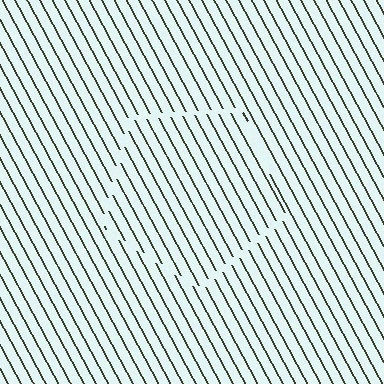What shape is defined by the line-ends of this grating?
An illusory pentagon. The interior of the shape contains the same grating, shifted by half a period — the contour is defined by the phase discontinuity where line-ends from the inner and outer gratings abut.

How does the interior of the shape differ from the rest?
The interior of the shape contains the same grating, shifted by half a period — the contour is defined by the phase discontinuity where line-ends from the inner and outer gratings abut.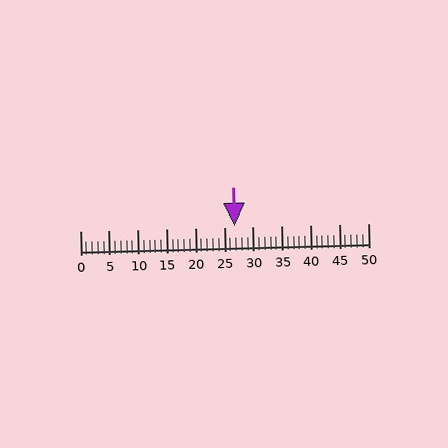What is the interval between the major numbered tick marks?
The major tick marks are spaced 5 units apart.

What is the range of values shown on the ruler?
The ruler shows values from 0 to 50.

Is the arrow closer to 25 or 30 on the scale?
The arrow is closer to 25.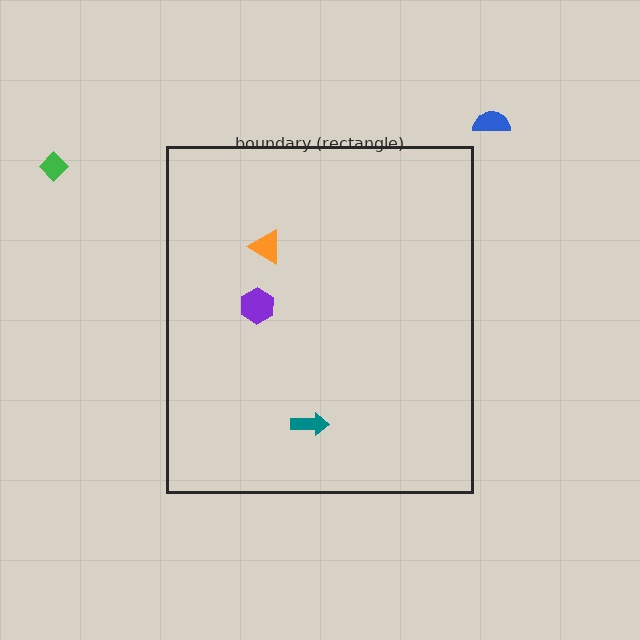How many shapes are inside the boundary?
3 inside, 2 outside.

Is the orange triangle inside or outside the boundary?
Inside.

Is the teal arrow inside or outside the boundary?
Inside.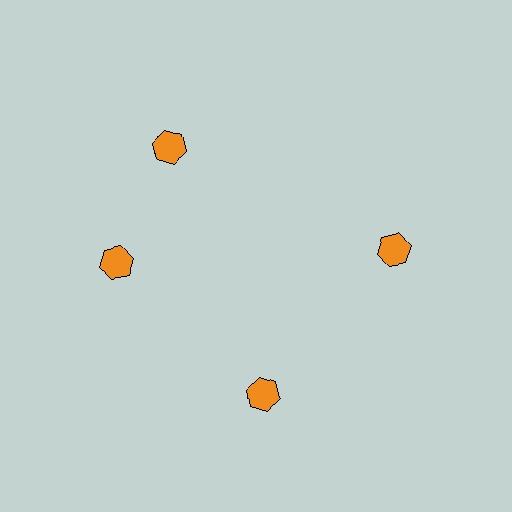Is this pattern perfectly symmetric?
No. The 4 orange hexagons are arranged in a ring, but one element near the 12 o'clock position is rotated out of alignment along the ring, breaking the 4-fold rotational symmetry.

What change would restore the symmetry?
The symmetry would be restored by rotating it back into even spacing with its neighbors so that all 4 hexagons sit at equal angles and equal distance from the center.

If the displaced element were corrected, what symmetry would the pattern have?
It would have 4-fold rotational symmetry — the pattern would map onto itself every 90 degrees.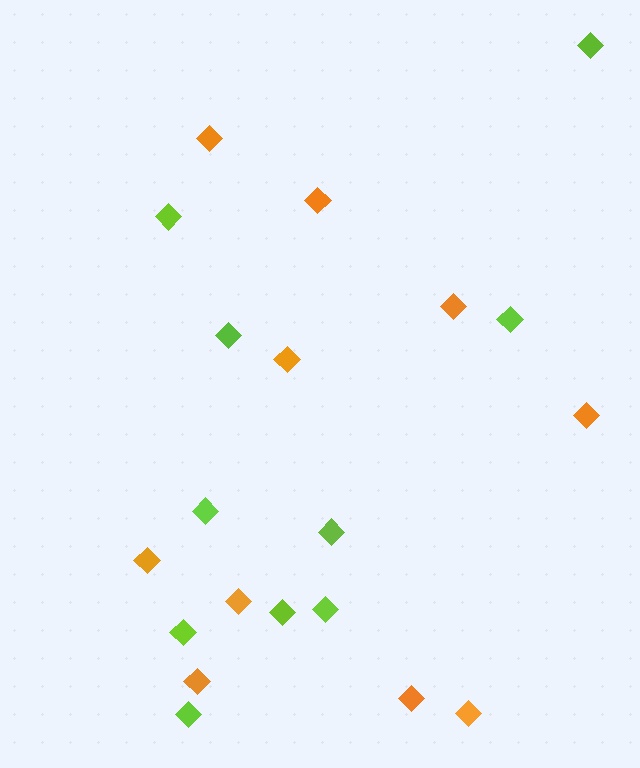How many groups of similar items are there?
There are 2 groups: one group of lime diamonds (10) and one group of orange diamonds (10).